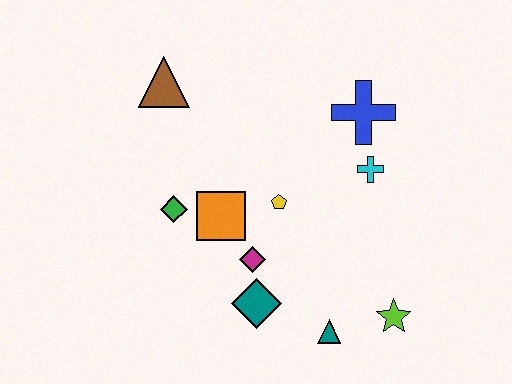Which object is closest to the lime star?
The teal triangle is closest to the lime star.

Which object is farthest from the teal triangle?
The brown triangle is farthest from the teal triangle.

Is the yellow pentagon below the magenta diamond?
No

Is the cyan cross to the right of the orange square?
Yes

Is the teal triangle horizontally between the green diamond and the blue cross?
Yes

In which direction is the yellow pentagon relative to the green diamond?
The yellow pentagon is to the right of the green diamond.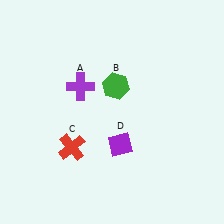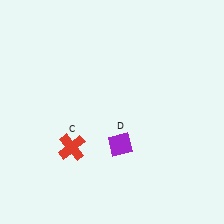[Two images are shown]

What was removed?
The purple cross (A), the green hexagon (B) were removed in Image 2.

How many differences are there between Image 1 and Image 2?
There are 2 differences between the two images.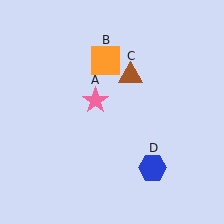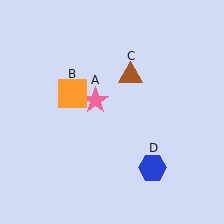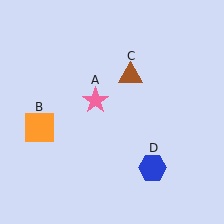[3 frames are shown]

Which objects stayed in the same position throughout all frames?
Pink star (object A) and brown triangle (object C) and blue hexagon (object D) remained stationary.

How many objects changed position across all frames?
1 object changed position: orange square (object B).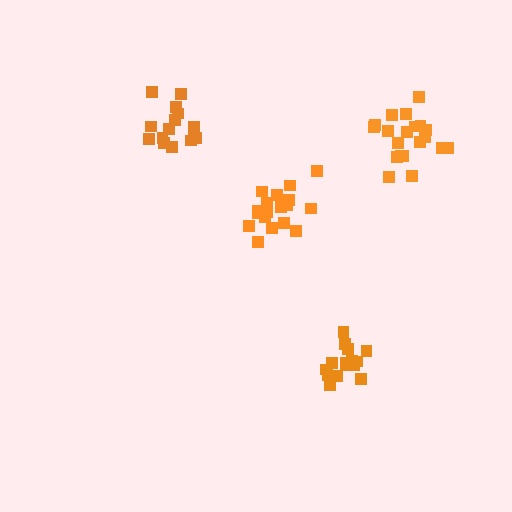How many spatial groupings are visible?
There are 4 spatial groupings.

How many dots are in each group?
Group 1: 18 dots, Group 2: 20 dots, Group 3: 15 dots, Group 4: 15 dots (68 total).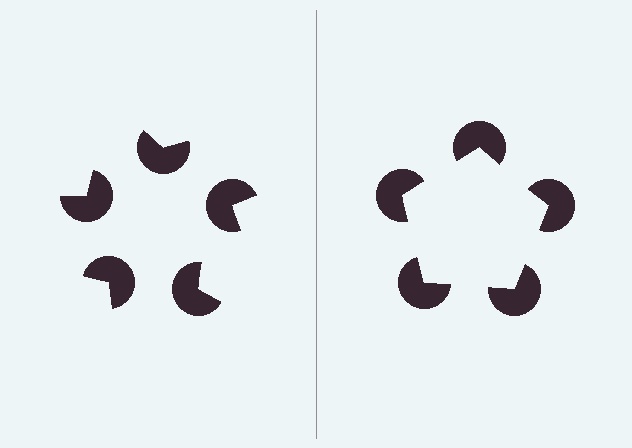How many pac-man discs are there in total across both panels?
10 — 5 on each side.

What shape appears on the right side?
An illusory pentagon.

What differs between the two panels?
The pac-man discs are positioned identically on both sides; only the wedge orientations differ. On the right they align to a pentagon; on the left they are misaligned.